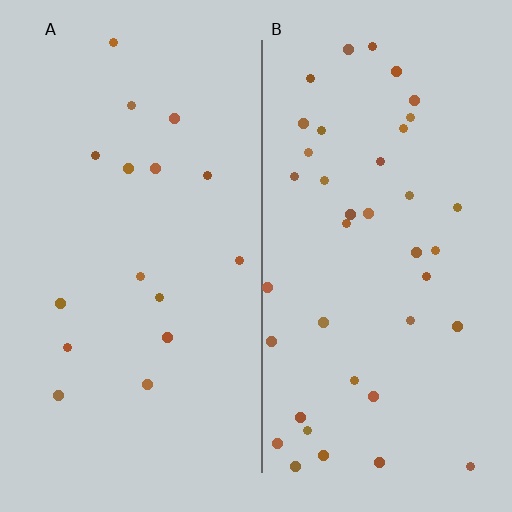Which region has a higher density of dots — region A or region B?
B (the right).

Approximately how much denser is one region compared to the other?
Approximately 2.5× — region B over region A.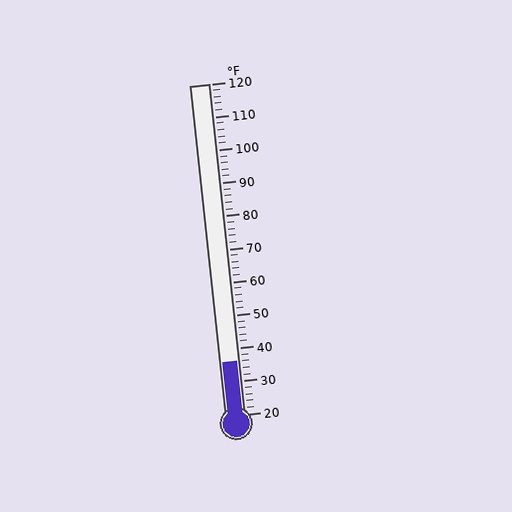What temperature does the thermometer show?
The thermometer shows approximately 36°F.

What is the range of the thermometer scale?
The thermometer scale ranges from 20°F to 120°F.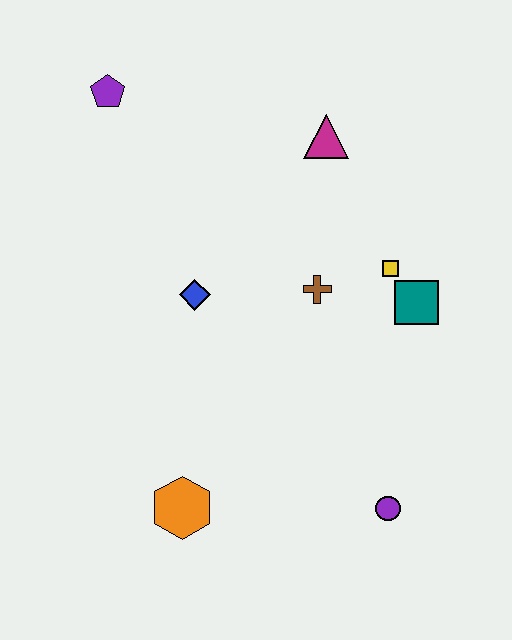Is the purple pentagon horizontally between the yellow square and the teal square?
No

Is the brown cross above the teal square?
Yes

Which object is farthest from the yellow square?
The purple pentagon is farthest from the yellow square.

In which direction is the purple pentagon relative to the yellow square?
The purple pentagon is to the left of the yellow square.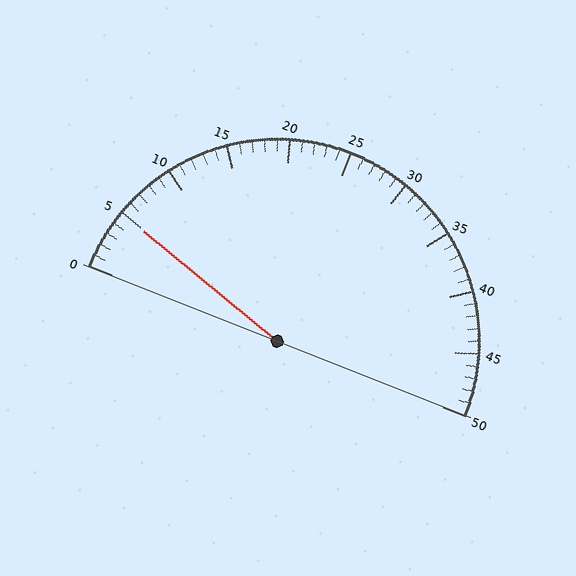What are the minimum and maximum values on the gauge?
The gauge ranges from 0 to 50.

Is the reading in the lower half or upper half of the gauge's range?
The reading is in the lower half of the range (0 to 50).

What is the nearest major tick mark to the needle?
The nearest major tick mark is 5.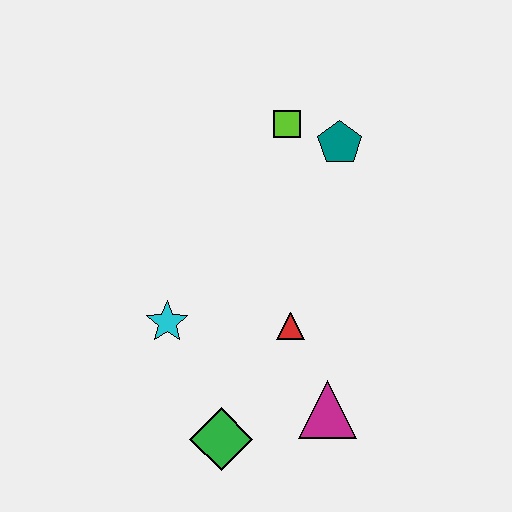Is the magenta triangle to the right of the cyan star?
Yes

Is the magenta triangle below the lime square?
Yes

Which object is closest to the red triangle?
The magenta triangle is closest to the red triangle.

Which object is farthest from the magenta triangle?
The lime square is farthest from the magenta triangle.